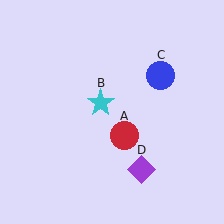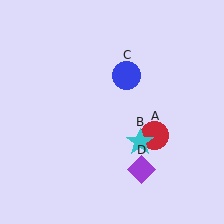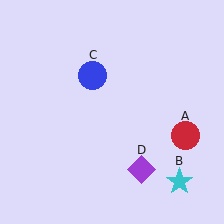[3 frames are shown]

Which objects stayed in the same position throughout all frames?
Purple diamond (object D) remained stationary.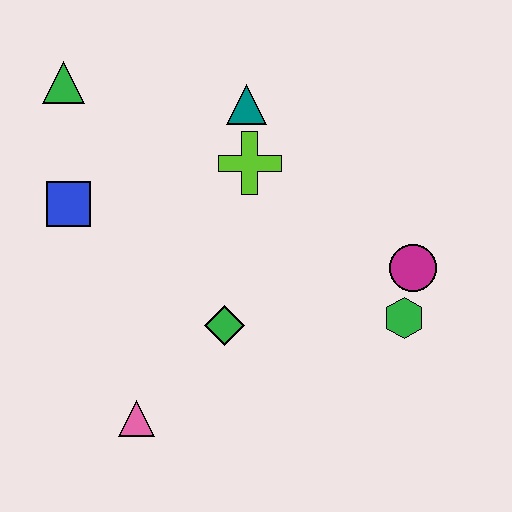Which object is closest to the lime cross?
The teal triangle is closest to the lime cross.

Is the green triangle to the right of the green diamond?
No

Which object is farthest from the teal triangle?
The pink triangle is farthest from the teal triangle.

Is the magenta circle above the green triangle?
No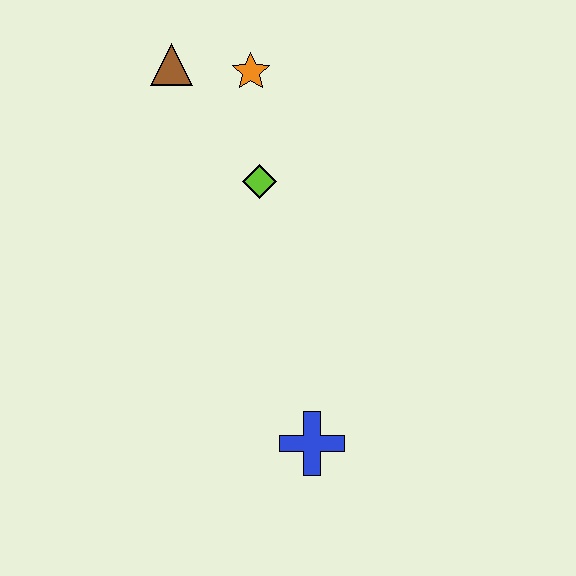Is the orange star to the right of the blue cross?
No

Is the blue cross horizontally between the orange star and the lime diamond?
No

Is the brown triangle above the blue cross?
Yes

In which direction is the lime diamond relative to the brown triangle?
The lime diamond is below the brown triangle.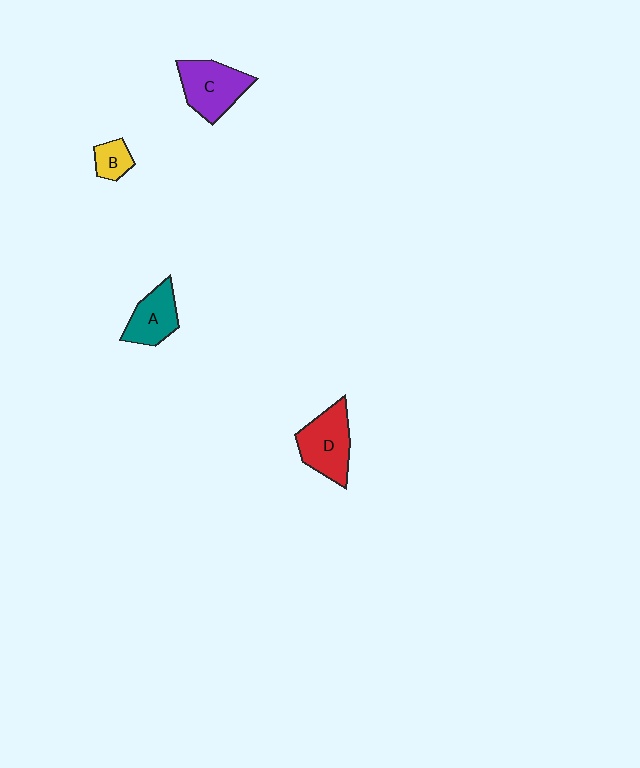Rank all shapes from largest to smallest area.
From largest to smallest: C (purple), D (red), A (teal), B (yellow).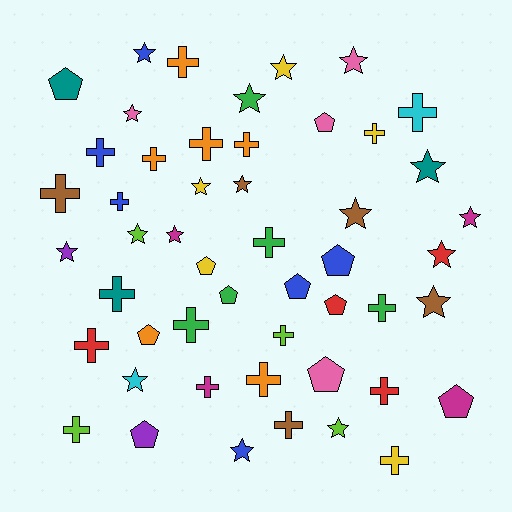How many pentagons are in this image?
There are 11 pentagons.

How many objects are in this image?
There are 50 objects.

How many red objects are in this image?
There are 4 red objects.